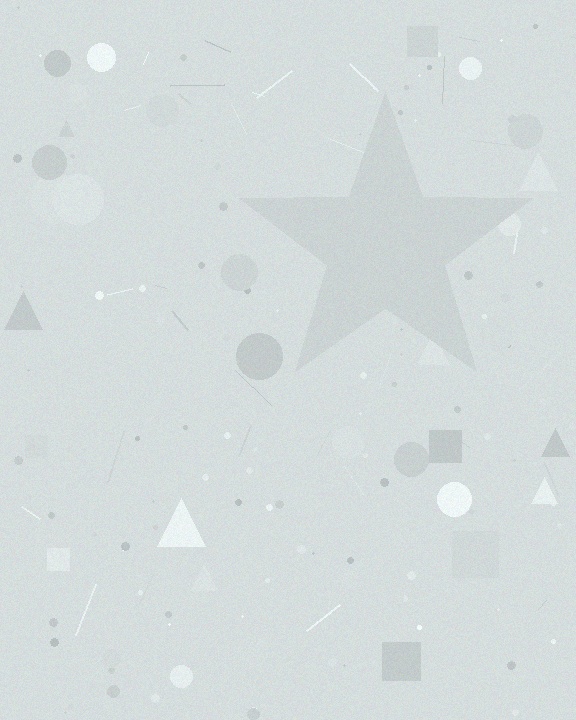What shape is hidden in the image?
A star is hidden in the image.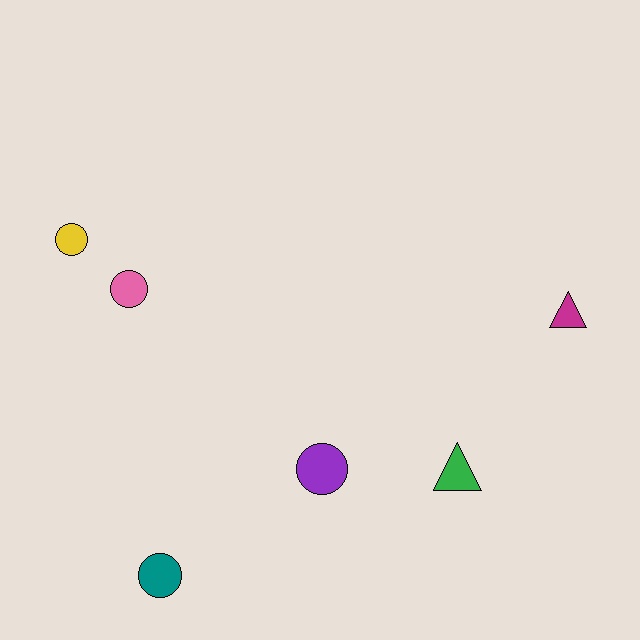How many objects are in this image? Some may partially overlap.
There are 6 objects.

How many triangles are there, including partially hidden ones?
There are 2 triangles.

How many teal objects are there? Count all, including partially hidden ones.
There is 1 teal object.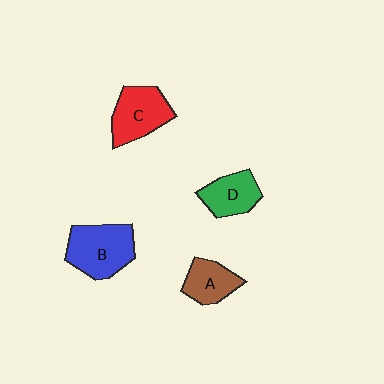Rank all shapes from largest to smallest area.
From largest to smallest: B (blue), C (red), D (green), A (brown).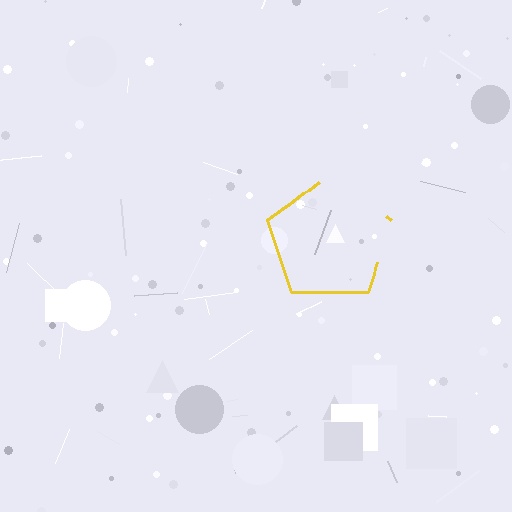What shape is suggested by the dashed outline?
The dashed outline suggests a pentagon.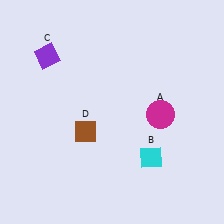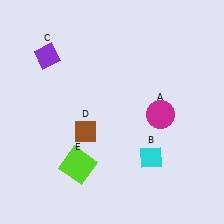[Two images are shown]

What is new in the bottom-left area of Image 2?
A lime square (E) was added in the bottom-left area of Image 2.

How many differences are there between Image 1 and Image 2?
There is 1 difference between the two images.